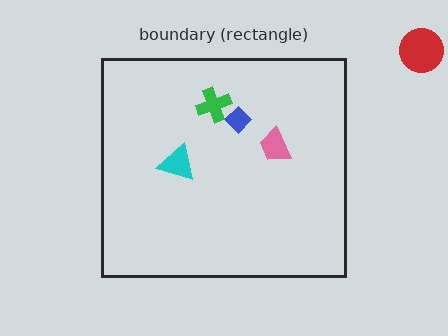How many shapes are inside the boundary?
4 inside, 1 outside.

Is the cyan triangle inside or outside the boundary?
Inside.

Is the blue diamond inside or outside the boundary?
Inside.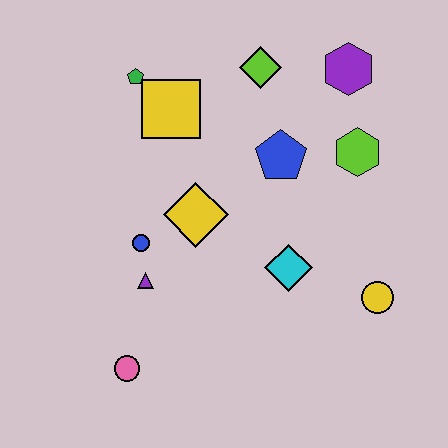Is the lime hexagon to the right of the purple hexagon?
Yes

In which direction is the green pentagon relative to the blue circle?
The green pentagon is above the blue circle.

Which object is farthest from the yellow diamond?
The purple hexagon is farthest from the yellow diamond.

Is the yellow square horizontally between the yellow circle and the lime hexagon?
No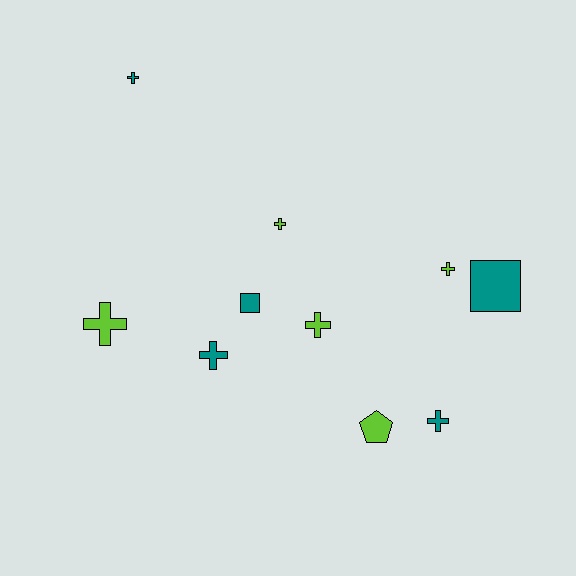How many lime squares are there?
There are no lime squares.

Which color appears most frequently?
Lime, with 5 objects.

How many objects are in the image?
There are 10 objects.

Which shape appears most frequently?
Cross, with 7 objects.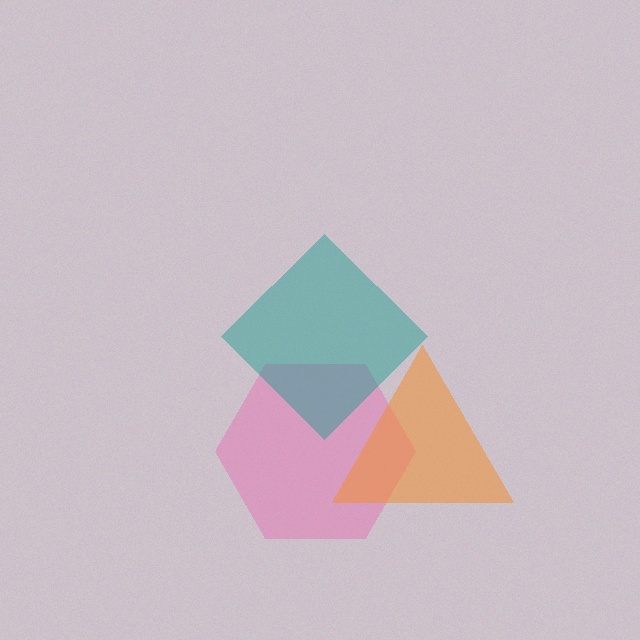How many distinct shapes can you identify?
There are 3 distinct shapes: a pink hexagon, an orange triangle, a teal diamond.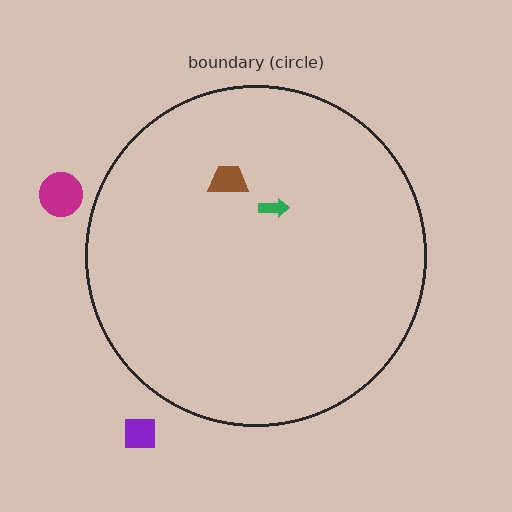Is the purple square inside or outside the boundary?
Outside.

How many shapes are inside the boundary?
2 inside, 2 outside.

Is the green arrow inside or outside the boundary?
Inside.